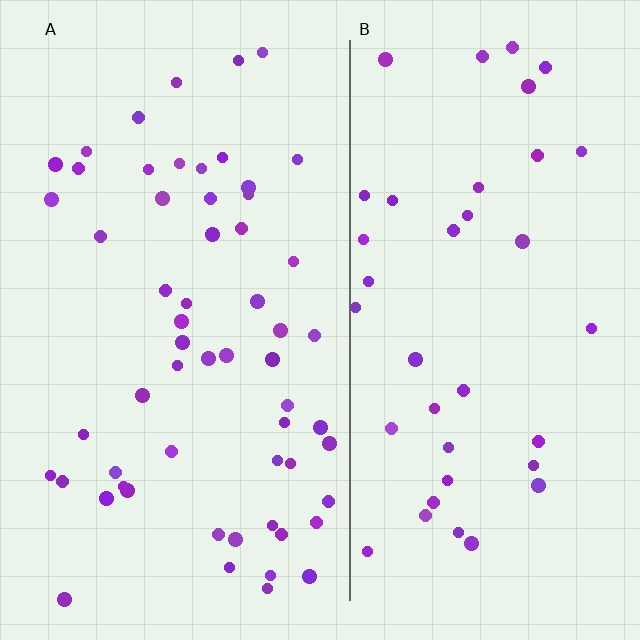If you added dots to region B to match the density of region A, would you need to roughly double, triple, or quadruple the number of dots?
Approximately double.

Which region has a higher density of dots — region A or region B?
A (the left).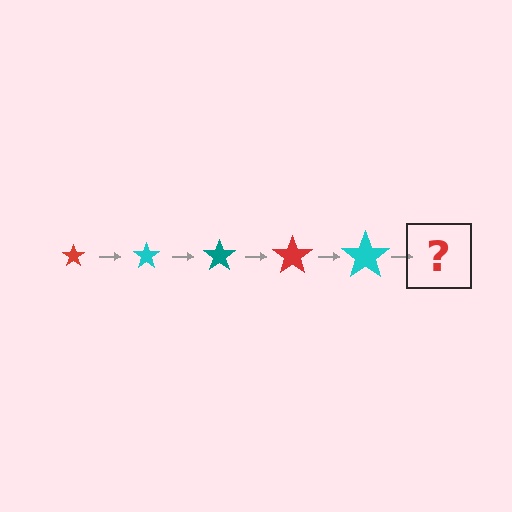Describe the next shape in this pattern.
It should be a teal star, larger than the previous one.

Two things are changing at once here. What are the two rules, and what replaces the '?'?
The two rules are that the star grows larger each step and the color cycles through red, cyan, and teal. The '?' should be a teal star, larger than the previous one.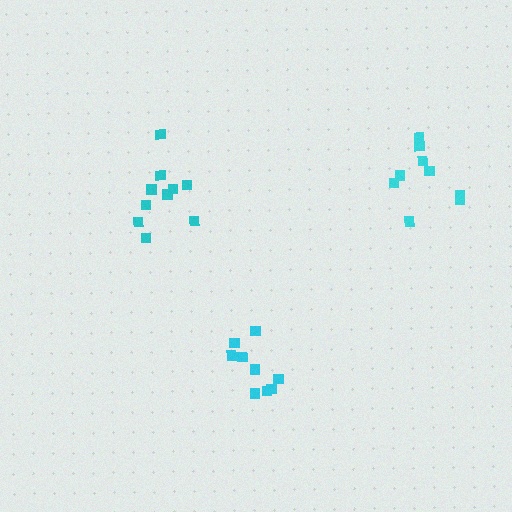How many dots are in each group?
Group 1: 9 dots, Group 2: 10 dots, Group 3: 9 dots (28 total).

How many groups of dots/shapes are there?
There are 3 groups.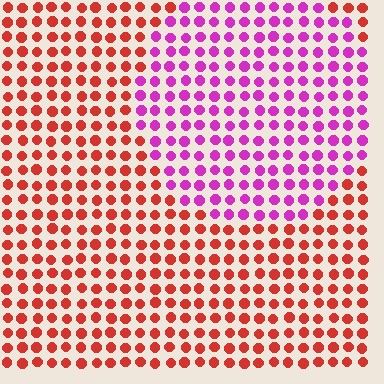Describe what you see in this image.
The image is filled with small red elements in a uniform arrangement. A circle-shaped region is visible where the elements are tinted to a slightly different hue, forming a subtle color boundary.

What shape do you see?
I see a circle.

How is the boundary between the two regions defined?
The boundary is defined purely by a slight shift in hue (about 56 degrees). Spacing, size, and orientation are identical on both sides.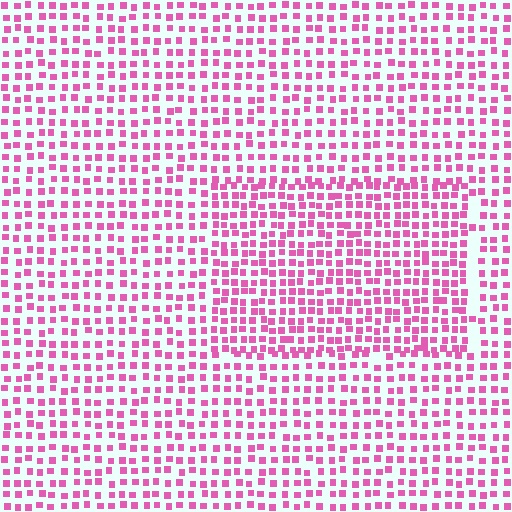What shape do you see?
I see a rectangle.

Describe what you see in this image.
The image contains small pink elements arranged at two different densities. A rectangle-shaped region is visible where the elements are more densely packed than the surrounding area.